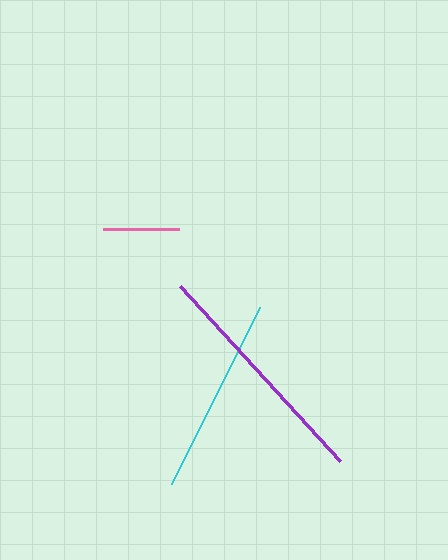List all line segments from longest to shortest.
From longest to shortest: purple, cyan, pink.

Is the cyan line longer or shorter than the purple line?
The purple line is longer than the cyan line.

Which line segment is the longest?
The purple line is the longest at approximately 236 pixels.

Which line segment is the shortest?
The pink line is the shortest at approximately 77 pixels.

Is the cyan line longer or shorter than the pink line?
The cyan line is longer than the pink line.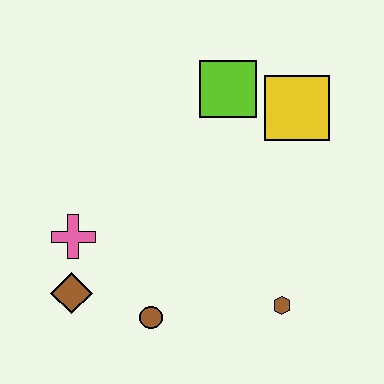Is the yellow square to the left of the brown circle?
No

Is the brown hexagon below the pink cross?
Yes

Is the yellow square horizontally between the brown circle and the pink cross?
No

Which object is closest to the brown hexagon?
The brown circle is closest to the brown hexagon.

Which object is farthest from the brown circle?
The yellow square is farthest from the brown circle.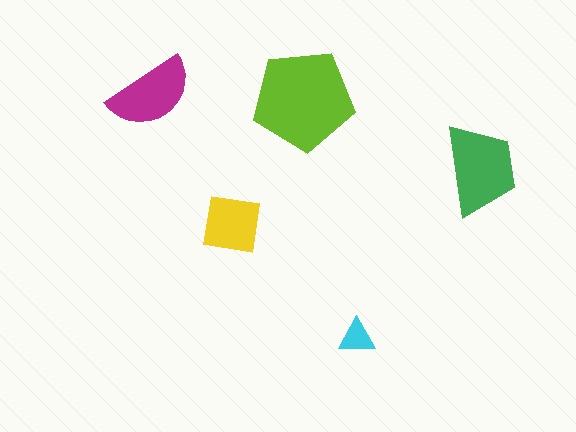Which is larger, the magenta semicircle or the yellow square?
The magenta semicircle.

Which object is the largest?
The lime pentagon.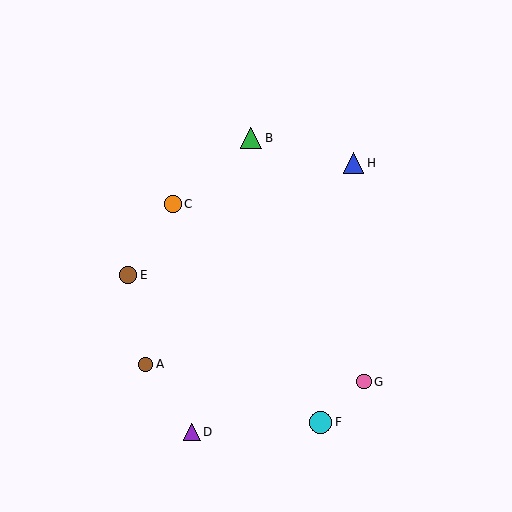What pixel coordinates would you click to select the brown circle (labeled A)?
Click at (146, 364) to select the brown circle A.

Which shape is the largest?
The cyan circle (labeled F) is the largest.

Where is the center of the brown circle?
The center of the brown circle is at (128, 275).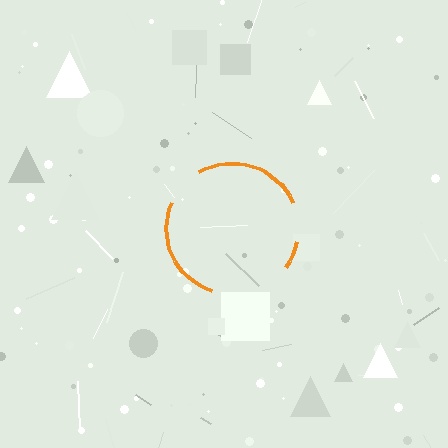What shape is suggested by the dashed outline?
The dashed outline suggests a circle.